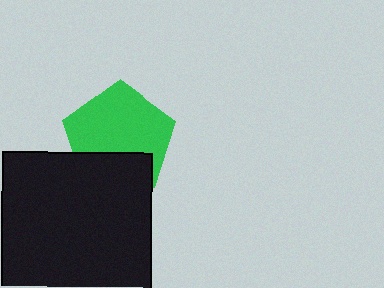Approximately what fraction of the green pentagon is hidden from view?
Roughly 30% of the green pentagon is hidden behind the black square.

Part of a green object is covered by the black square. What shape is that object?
It is a pentagon.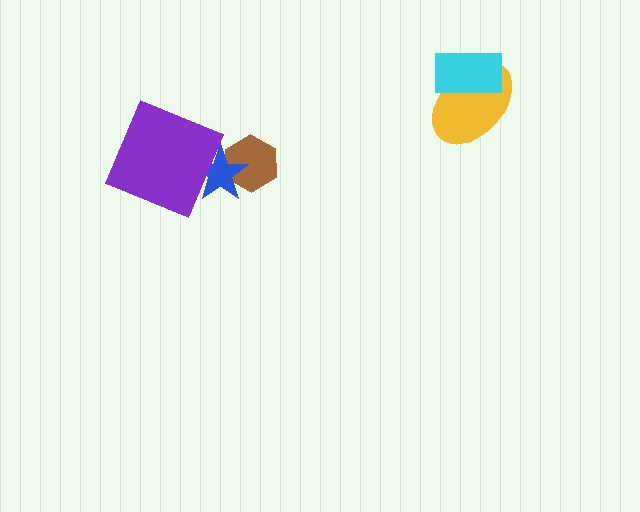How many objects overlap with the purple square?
1 object overlaps with the purple square.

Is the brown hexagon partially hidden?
Yes, it is partially covered by another shape.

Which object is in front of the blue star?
The purple square is in front of the blue star.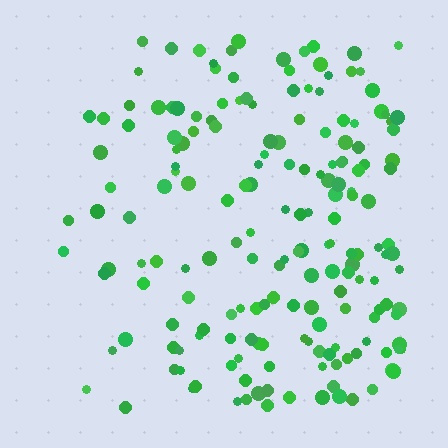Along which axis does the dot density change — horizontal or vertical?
Horizontal.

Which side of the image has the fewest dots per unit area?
The left.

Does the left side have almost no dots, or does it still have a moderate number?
Still a moderate number, just noticeably fewer than the right.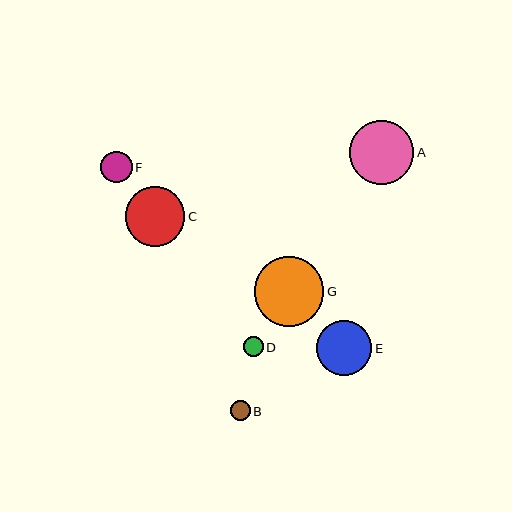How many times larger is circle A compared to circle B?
Circle A is approximately 3.2 times the size of circle B.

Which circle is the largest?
Circle G is the largest with a size of approximately 70 pixels.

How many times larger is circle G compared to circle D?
Circle G is approximately 3.4 times the size of circle D.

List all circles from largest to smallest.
From largest to smallest: G, A, C, E, F, D, B.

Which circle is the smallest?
Circle B is the smallest with a size of approximately 20 pixels.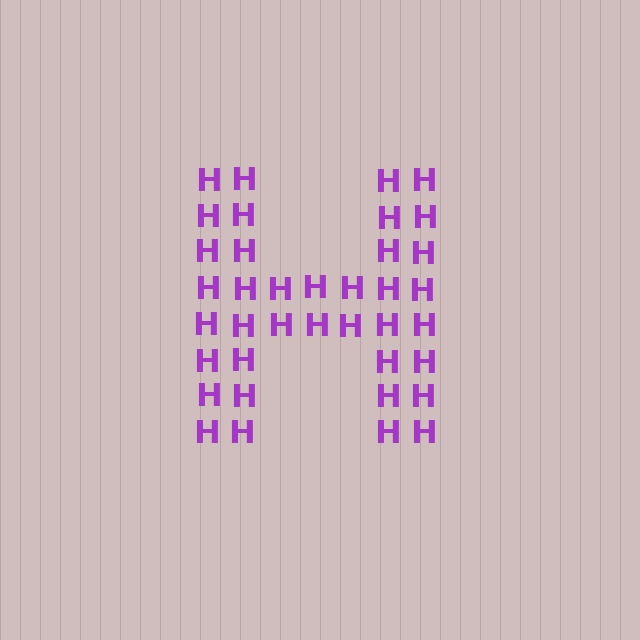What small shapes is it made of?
It is made of small letter H's.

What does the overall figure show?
The overall figure shows the letter H.